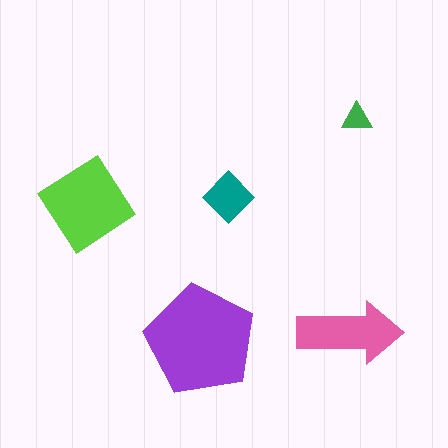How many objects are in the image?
There are 5 objects in the image.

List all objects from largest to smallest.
The purple pentagon, the lime diamond, the pink arrow, the teal diamond, the green triangle.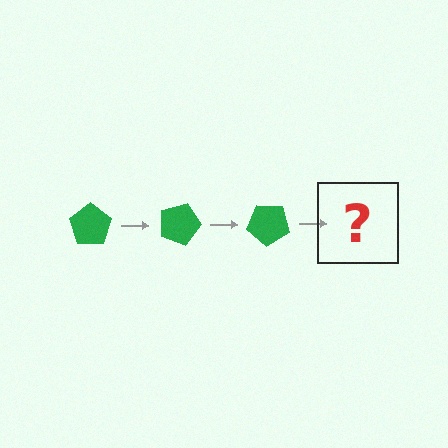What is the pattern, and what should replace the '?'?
The pattern is that the pentagon rotates 20 degrees each step. The '?' should be a green pentagon rotated 60 degrees.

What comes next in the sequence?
The next element should be a green pentagon rotated 60 degrees.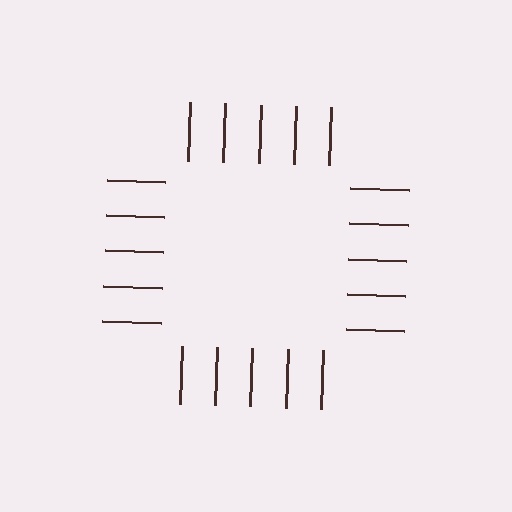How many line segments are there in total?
20 — 5 along each of the 4 edges.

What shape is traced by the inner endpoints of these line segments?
An illusory square — the line segments terminate on its edges but no continuous stroke is drawn.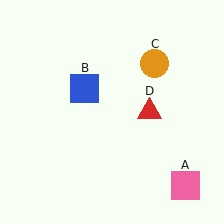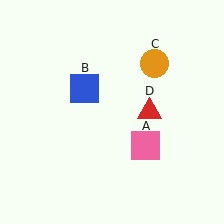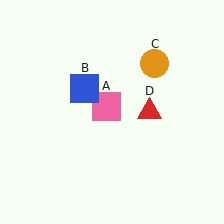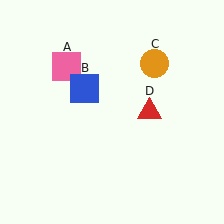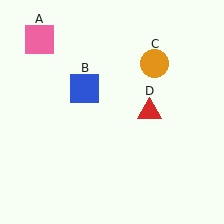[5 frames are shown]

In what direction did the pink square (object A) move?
The pink square (object A) moved up and to the left.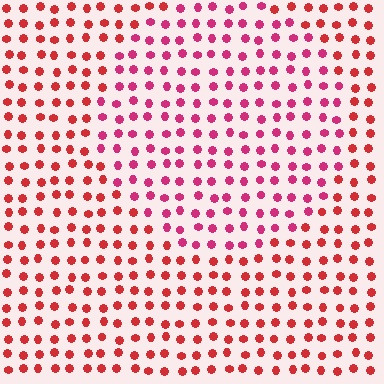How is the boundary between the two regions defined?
The boundary is defined purely by a slight shift in hue (about 27 degrees). Spacing, size, and orientation are identical on both sides.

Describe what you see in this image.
The image is filled with small red elements in a uniform arrangement. A circle-shaped region is visible where the elements are tinted to a slightly different hue, forming a subtle color boundary.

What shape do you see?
I see a circle.